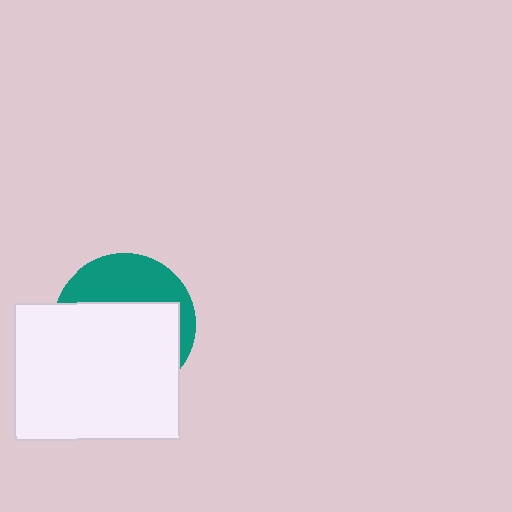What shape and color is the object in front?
The object in front is a white rectangle.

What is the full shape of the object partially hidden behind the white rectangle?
The partially hidden object is a teal circle.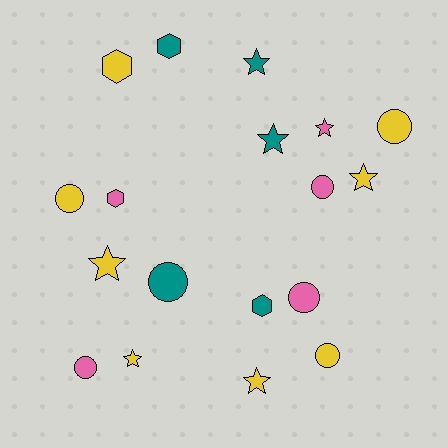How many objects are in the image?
There are 18 objects.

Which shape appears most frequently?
Star, with 7 objects.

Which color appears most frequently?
Yellow, with 8 objects.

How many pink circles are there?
There are 3 pink circles.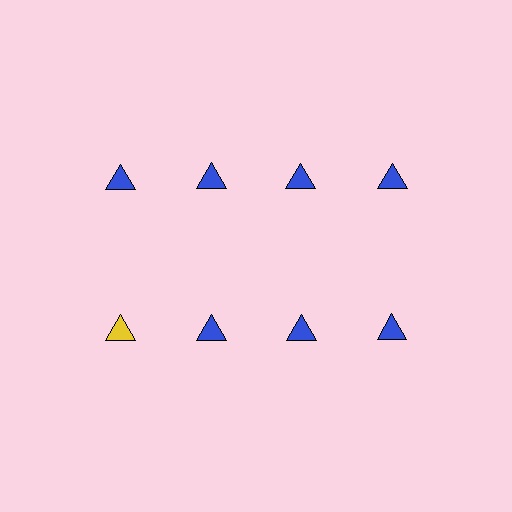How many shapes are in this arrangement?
There are 8 shapes arranged in a grid pattern.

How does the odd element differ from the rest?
It has a different color: yellow instead of blue.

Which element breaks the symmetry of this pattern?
The yellow triangle in the second row, leftmost column breaks the symmetry. All other shapes are blue triangles.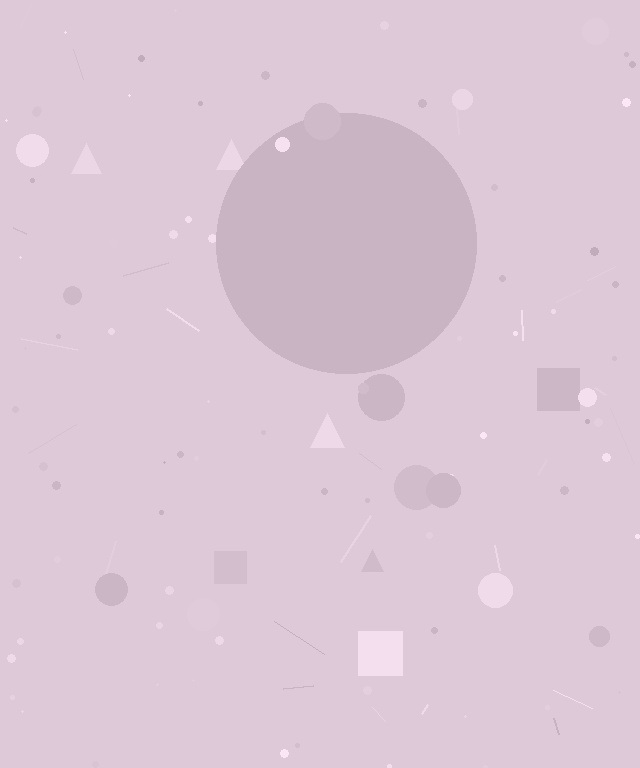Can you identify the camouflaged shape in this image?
The camouflaged shape is a circle.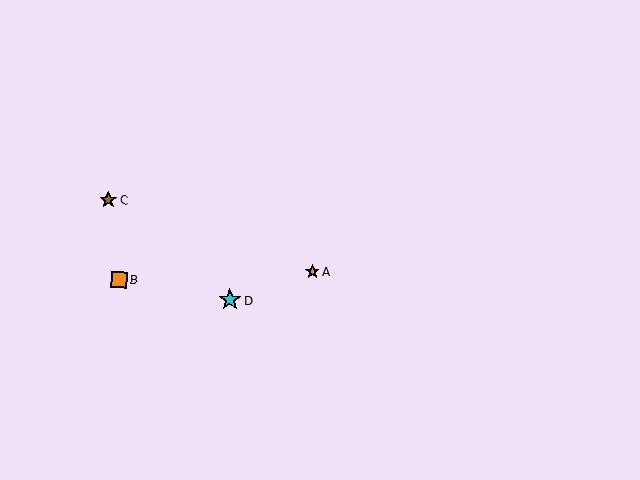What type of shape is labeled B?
Shape B is an orange square.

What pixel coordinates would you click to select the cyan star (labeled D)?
Click at (230, 300) to select the cyan star D.